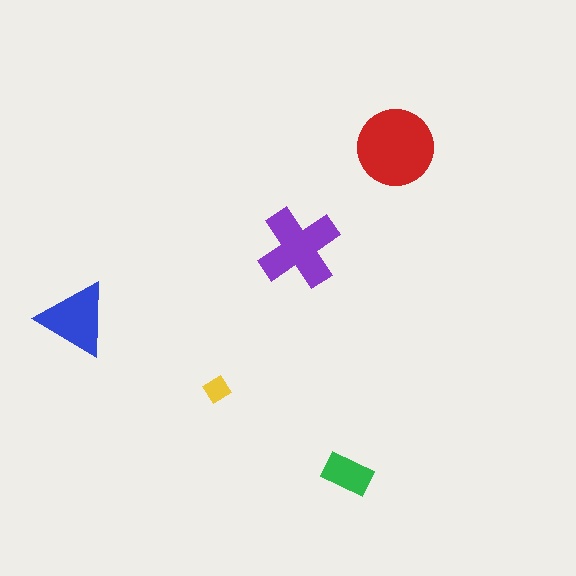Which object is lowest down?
The green rectangle is bottommost.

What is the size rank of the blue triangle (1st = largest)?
3rd.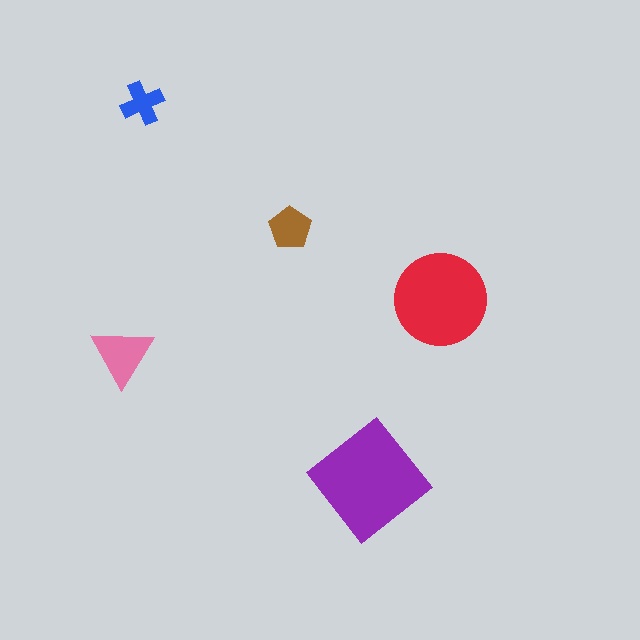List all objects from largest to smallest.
The purple diamond, the red circle, the pink triangle, the brown pentagon, the blue cross.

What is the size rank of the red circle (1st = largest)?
2nd.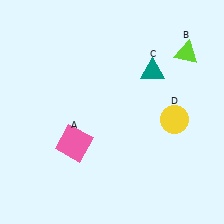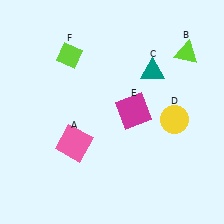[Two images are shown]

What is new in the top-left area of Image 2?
A lime diamond (F) was added in the top-left area of Image 2.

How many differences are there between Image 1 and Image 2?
There are 2 differences between the two images.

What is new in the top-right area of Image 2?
A magenta square (E) was added in the top-right area of Image 2.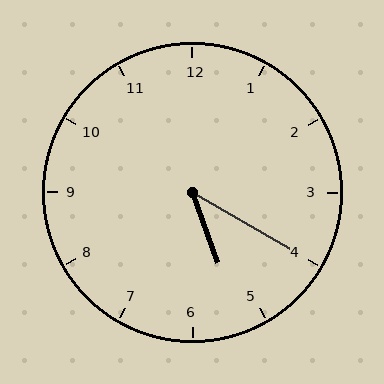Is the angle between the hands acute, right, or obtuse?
It is acute.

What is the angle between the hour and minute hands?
Approximately 40 degrees.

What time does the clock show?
5:20.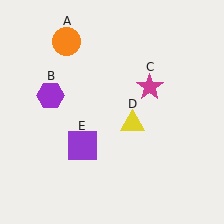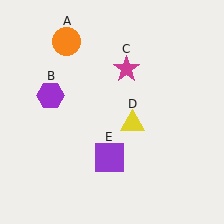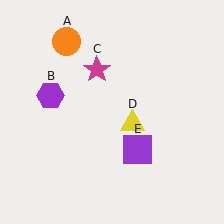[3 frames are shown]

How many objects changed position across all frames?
2 objects changed position: magenta star (object C), purple square (object E).